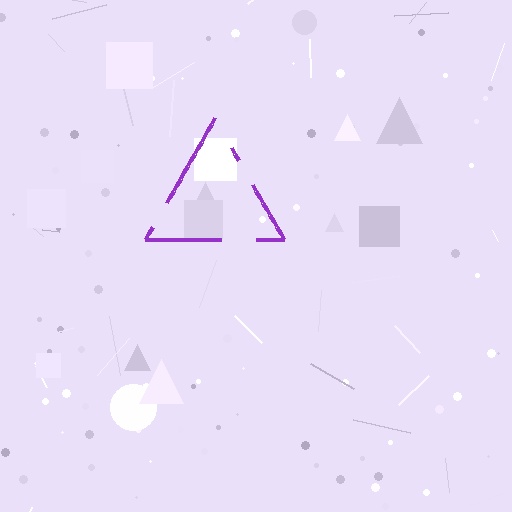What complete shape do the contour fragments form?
The contour fragments form a triangle.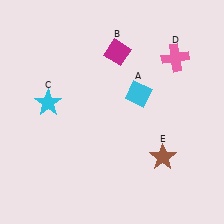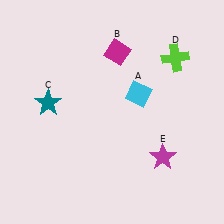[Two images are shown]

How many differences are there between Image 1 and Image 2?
There are 3 differences between the two images.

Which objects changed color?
C changed from cyan to teal. D changed from pink to lime. E changed from brown to magenta.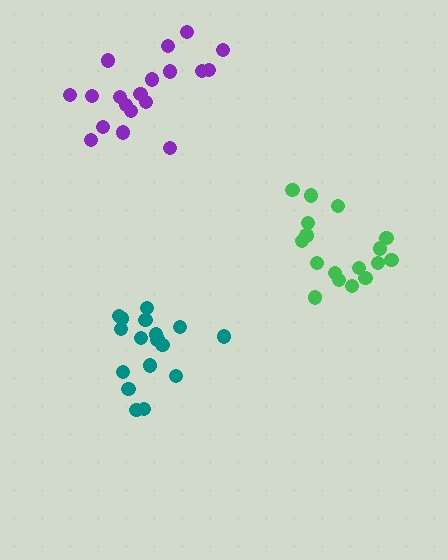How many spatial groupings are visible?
There are 3 spatial groupings.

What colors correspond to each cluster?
The clusters are colored: teal, purple, green.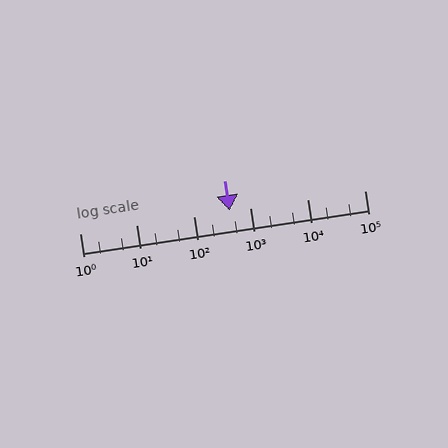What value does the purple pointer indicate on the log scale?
The pointer indicates approximately 430.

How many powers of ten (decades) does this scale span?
The scale spans 5 decades, from 1 to 100000.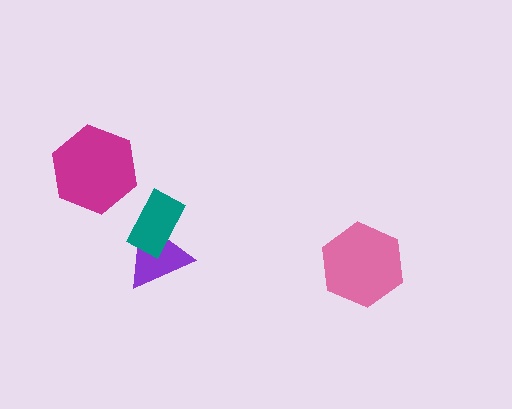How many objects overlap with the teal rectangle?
1 object overlaps with the teal rectangle.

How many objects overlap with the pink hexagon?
0 objects overlap with the pink hexagon.